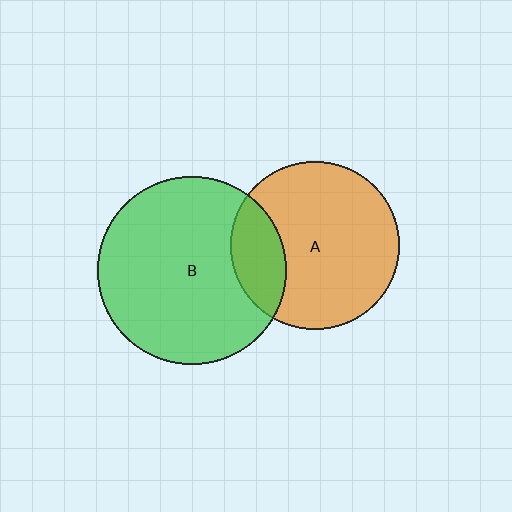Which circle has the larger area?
Circle B (green).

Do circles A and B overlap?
Yes.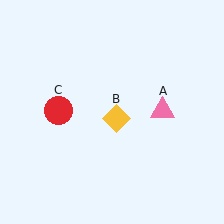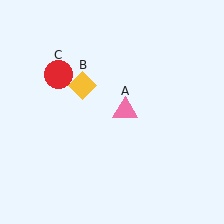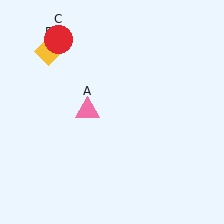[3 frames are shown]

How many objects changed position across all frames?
3 objects changed position: pink triangle (object A), yellow diamond (object B), red circle (object C).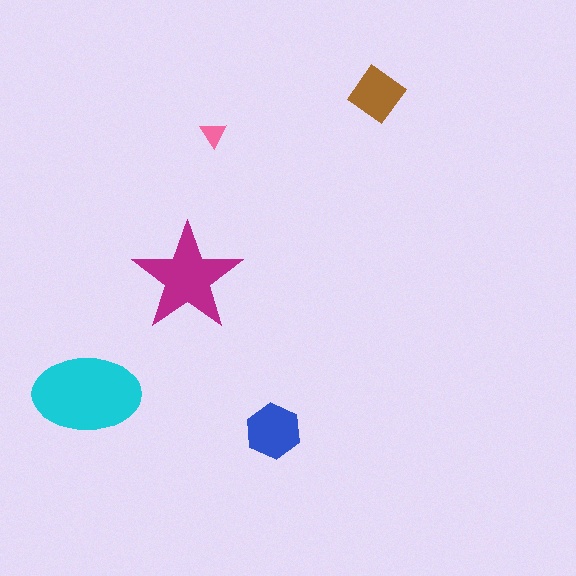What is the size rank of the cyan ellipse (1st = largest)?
1st.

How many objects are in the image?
There are 5 objects in the image.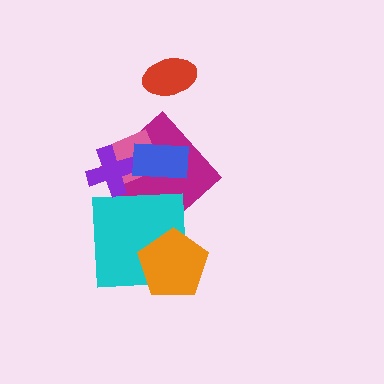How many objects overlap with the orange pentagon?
1 object overlaps with the orange pentagon.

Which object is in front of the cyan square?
The orange pentagon is in front of the cyan square.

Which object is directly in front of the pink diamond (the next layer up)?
The purple cross is directly in front of the pink diamond.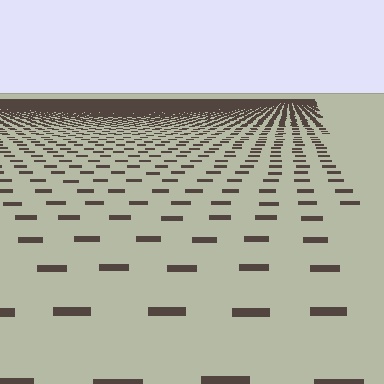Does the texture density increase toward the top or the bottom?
Density increases toward the top.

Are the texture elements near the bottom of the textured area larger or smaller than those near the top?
Larger. Near the bottom, elements are closer to the viewer and appear at a bigger on-screen size.